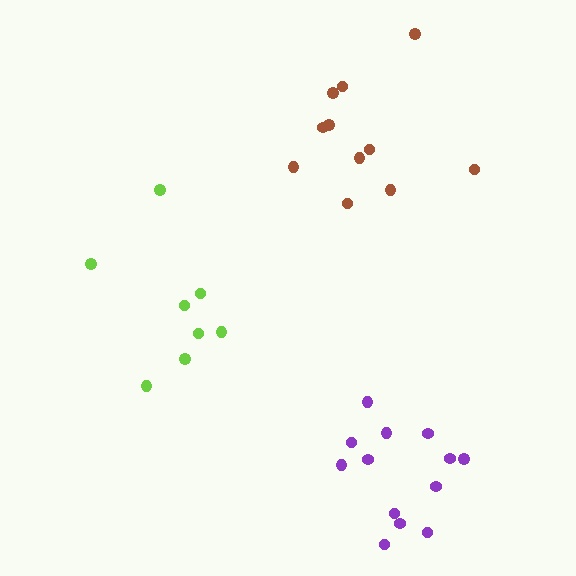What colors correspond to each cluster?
The clusters are colored: brown, purple, lime.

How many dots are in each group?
Group 1: 11 dots, Group 2: 13 dots, Group 3: 8 dots (32 total).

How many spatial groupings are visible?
There are 3 spatial groupings.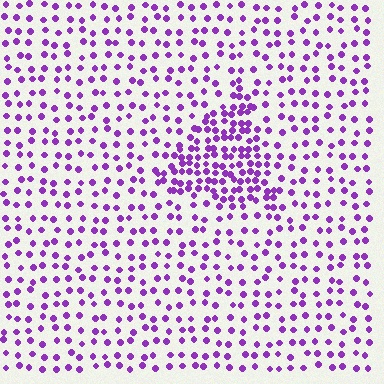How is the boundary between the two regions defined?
The boundary is defined by a change in element density (approximately 2.2x ratio). All elements are the same color, size, and shape.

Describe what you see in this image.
The image contains small purple elements arranged at two different densities. A triangle-shaped region is visible where the elements are more densely packed than the surrounding area.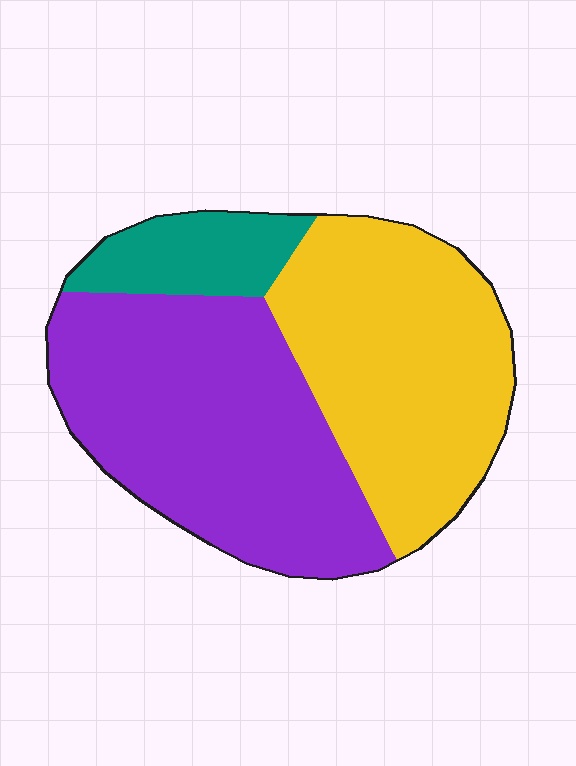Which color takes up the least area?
Teal, at roughly 10%.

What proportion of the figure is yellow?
Yellow covers around 40% of the figure.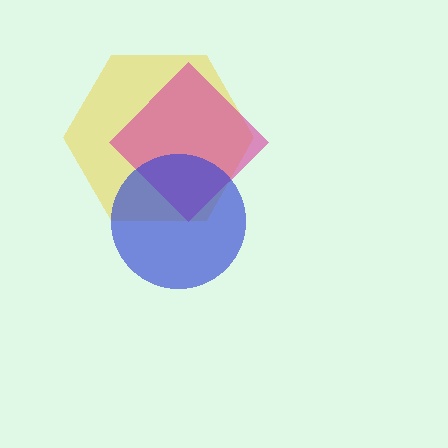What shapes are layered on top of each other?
The layered shapes are: a yellow hexagon, a magenta diamond, a blue circle.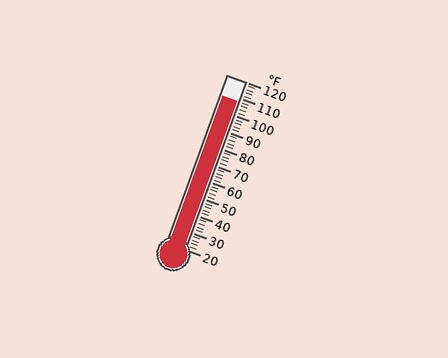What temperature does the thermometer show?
The thermometer shows approximately 108°F.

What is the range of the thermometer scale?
The thermometer scale ranges from 20°F to 120°F.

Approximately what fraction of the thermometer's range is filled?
The thermometer is filled to approximately 90% of its range.